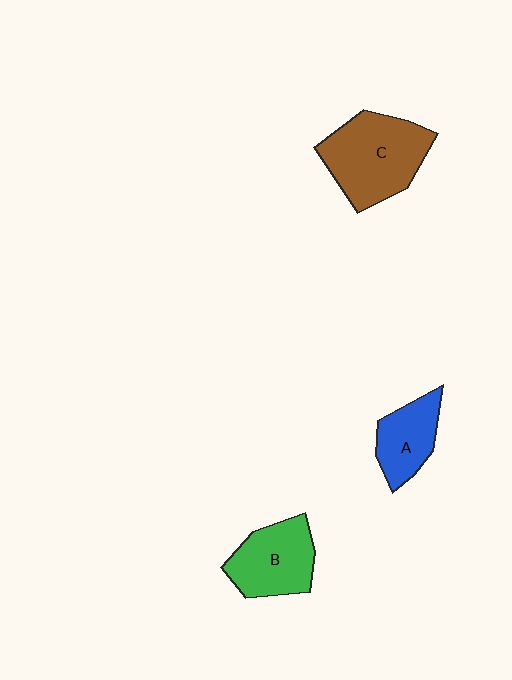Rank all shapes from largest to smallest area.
From largest to smallest: C (brown), B (green), A (blue).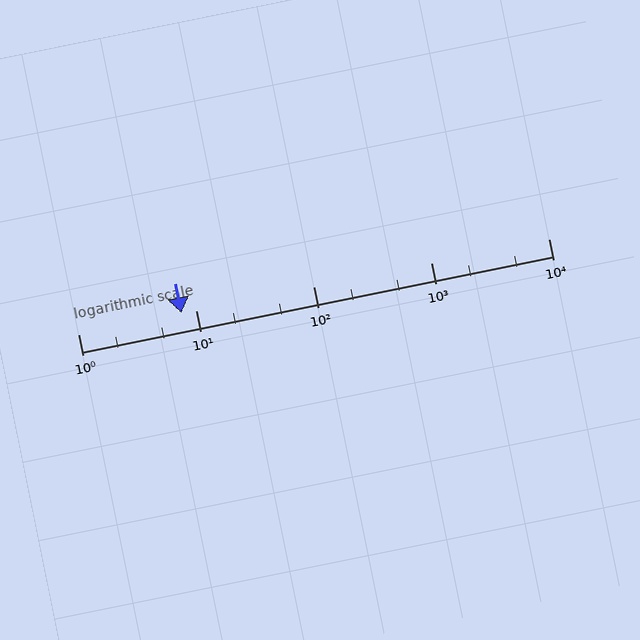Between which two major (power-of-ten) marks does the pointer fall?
The pointer is between 1 and 10.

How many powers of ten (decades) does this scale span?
The scale spans 4 decades, from 1 to 10000.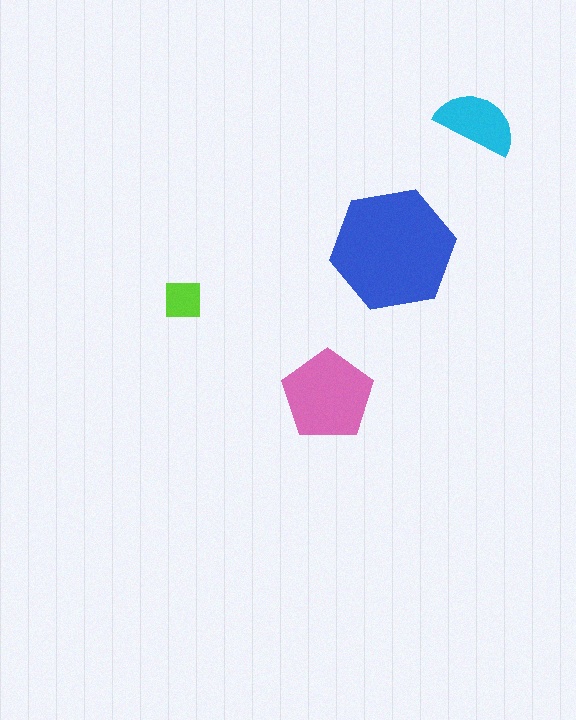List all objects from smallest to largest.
The lime square, the cyan semicircle, the pink pentagon, the blue hexagon.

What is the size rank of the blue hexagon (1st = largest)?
1st.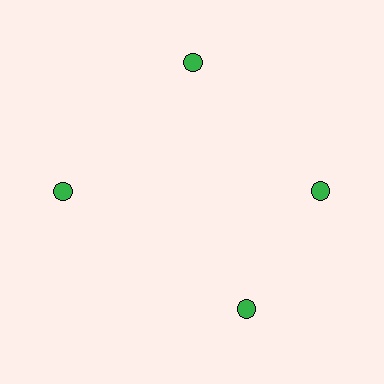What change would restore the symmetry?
The symmetry would be restored by rotating it back into even spacing with its neighbors so that all 4 circles sit at equal angles and equal distance from the center.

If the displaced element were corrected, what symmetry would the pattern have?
It would have 4-fold rotational symmetry — the pattern would map onto itself every 90 degrees.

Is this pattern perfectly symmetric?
No. The 4 green circles are arranged in a ring, but one element near the 6 o'clock position is rotated out of alignment along the ring, breaking the 4-fold rotational symmetry.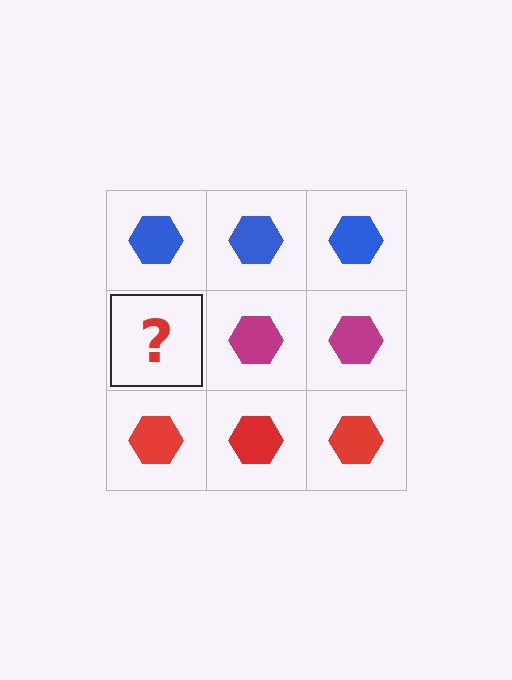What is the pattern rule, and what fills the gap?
The rule is that each row has a consistent color. The gap should be filled with a magenta hexagon.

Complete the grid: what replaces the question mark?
The question mark should be replaced with a magenta hexagon.